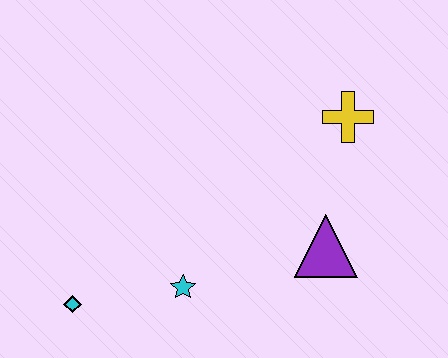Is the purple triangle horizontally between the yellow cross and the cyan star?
Yes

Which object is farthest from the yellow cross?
The cyan diamond is farthest from the yellow cross.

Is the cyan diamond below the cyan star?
Yes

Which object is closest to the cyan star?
The cyan diamond is closest to the cyan star.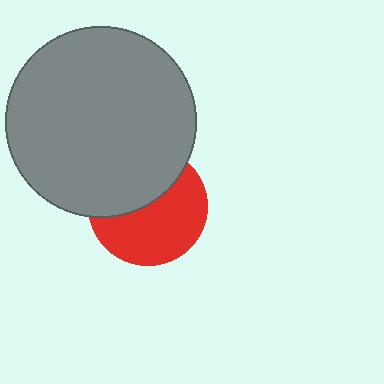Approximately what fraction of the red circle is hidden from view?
Roughly 43% of the red circle is hidden behind the gray circle.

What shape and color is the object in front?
The object in front is a gray circle.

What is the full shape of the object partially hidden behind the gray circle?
The partially hidden object is a red circle.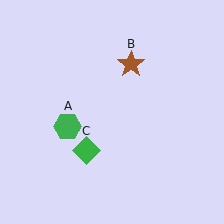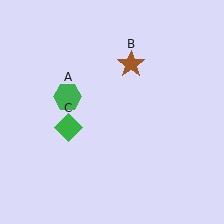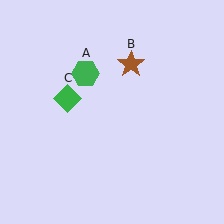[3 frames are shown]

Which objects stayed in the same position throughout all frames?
Brown star (object B) remained stationary.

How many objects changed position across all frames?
2 objects changed position: green hexagon (object A), green diamond (object C).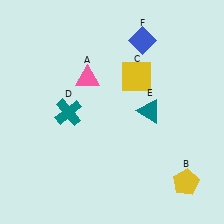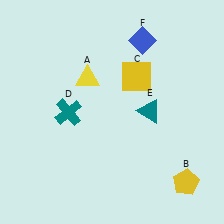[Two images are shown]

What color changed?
The triangle (A) changed from pink in Image 1 to yellow in Image 2.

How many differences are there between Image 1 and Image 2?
There is 1 difference between the two images.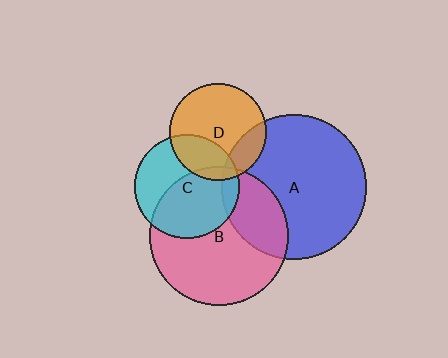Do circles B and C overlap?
Yes.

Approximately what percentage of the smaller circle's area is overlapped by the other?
Approximately 55%.